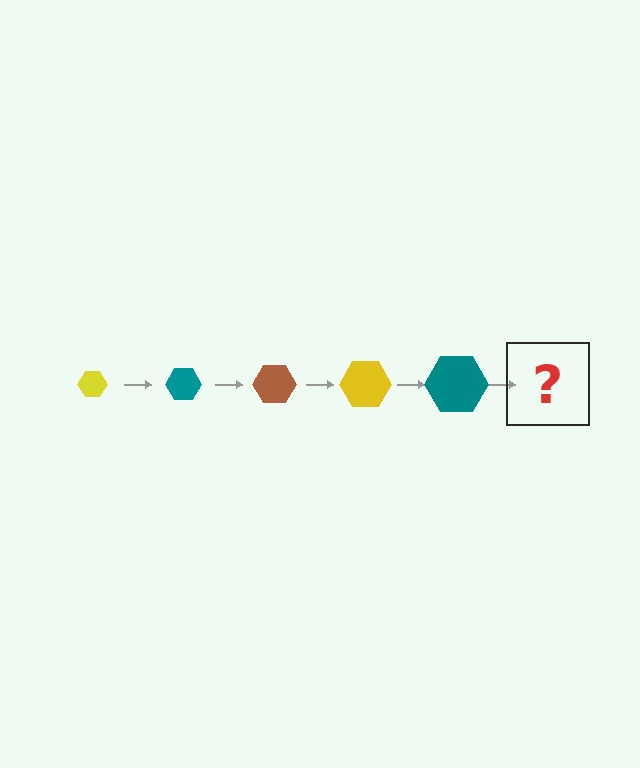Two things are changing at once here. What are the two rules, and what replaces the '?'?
The two rules are that the hexagon grows larger each step and the color cycles through yellow, teal, and brown. The '?' should be a brown hexagon, larger than the previous one.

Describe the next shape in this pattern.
It should be a brown hexagon, larger than the previous one.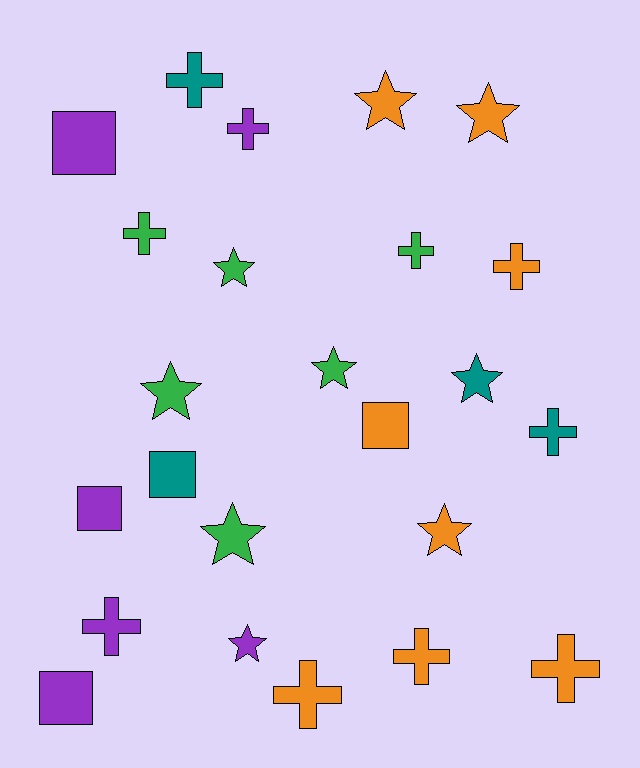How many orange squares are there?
There is 1 orange square.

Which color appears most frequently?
Orange, with 8 objects.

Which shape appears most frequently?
Cross, with 10 objects.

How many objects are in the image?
There are 24 objects.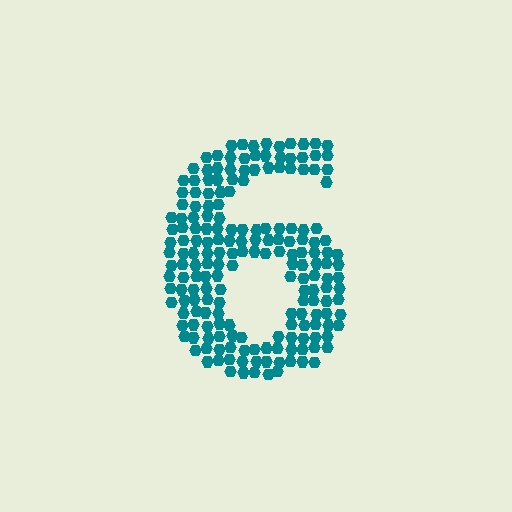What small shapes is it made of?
It is made of small hexagons.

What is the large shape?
The large shape is the digit 6.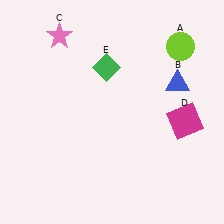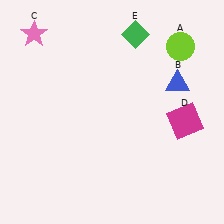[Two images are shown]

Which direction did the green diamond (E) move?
The green diamond (E) moved up.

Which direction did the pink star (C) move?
The pink star (C) moved left.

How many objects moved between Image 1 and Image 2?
2 objects moved between the two images.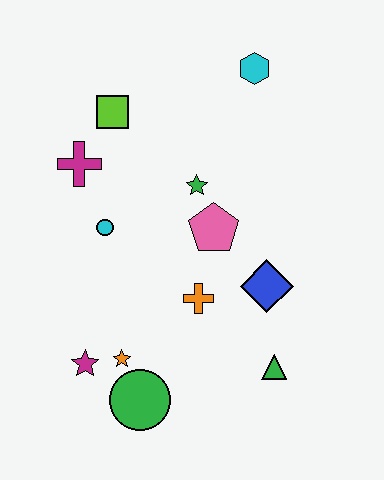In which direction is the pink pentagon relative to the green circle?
The pink pentagon is above the green circle.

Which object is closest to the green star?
The pink pentagon is closest to the green star.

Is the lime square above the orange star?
Yes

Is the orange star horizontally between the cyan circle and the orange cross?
Yes